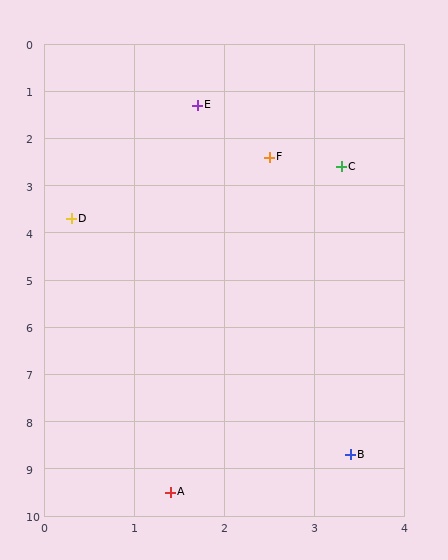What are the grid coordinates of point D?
Point D is at approximately (0.3, 3.7).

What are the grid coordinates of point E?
Point E is at approximately (1.7, 1.3).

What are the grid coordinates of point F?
Point F is at approximately (2.5, 2.4).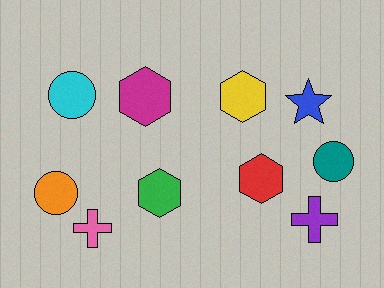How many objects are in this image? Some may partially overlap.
There are 10 objects.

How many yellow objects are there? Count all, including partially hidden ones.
There is 1 yellow object.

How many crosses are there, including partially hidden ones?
There are 2 crosses.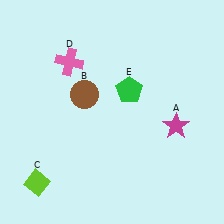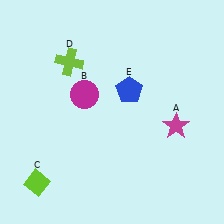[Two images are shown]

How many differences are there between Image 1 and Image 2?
There are 3 differences between the two images.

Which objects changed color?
B changed from brown to magenta. D changed from pink to lime. E changed from green to blue.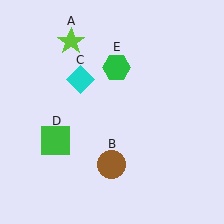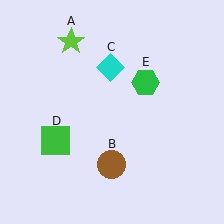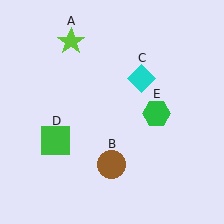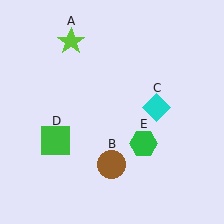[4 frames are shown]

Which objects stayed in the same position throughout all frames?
Lime star (object A) and brown circle (object B) and green square (object D) remained stationary.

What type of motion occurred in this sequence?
The cyan diamond (object C), green hexagon (object E) rotated clockwise around the center of the scene.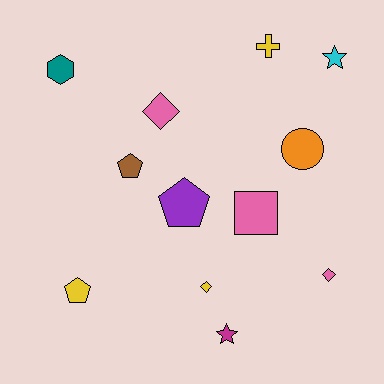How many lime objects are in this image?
There are no lime objects.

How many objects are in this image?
There are 12 objects.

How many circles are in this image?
There is 1 circle.